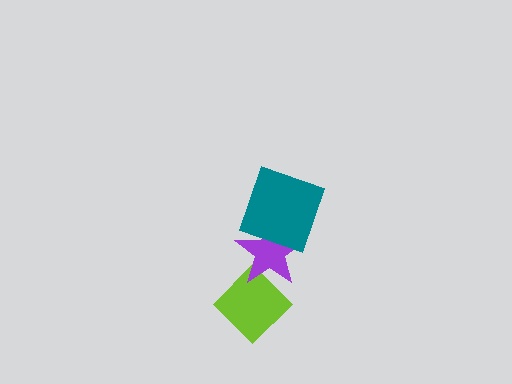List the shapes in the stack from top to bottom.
From top to bottom: the teal square, the purple star, the lime diamond.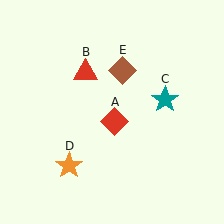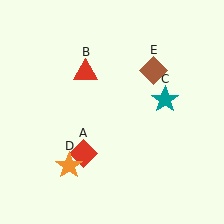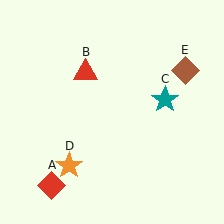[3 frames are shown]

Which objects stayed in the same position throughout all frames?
Red triangle (object B) and teal star (object C) and orange star (object D) remained stationary.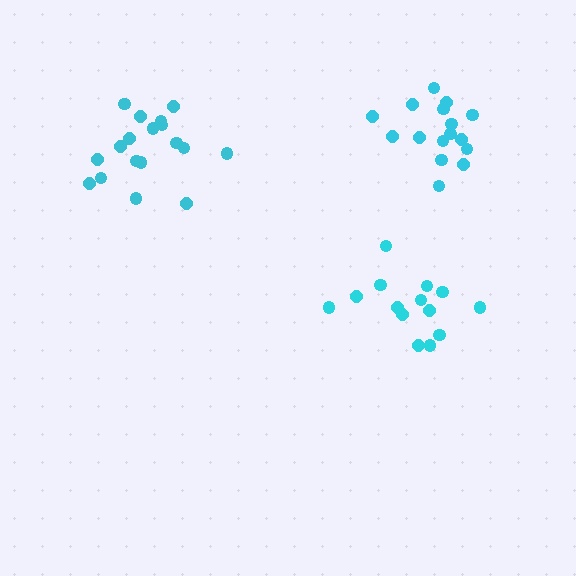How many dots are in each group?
Group 1: 14 dots, Group 2: 18 dots, Group 3: 16 dots (48 total).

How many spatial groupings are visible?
There are 3 spatial groupings.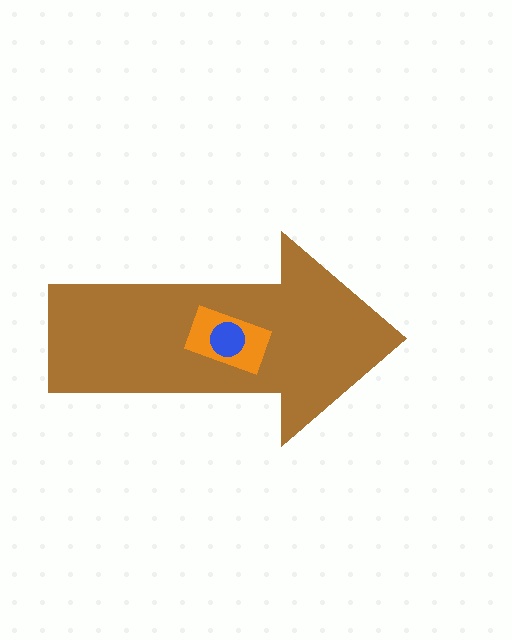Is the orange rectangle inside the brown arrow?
Yes.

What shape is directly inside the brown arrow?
The orange rectangle.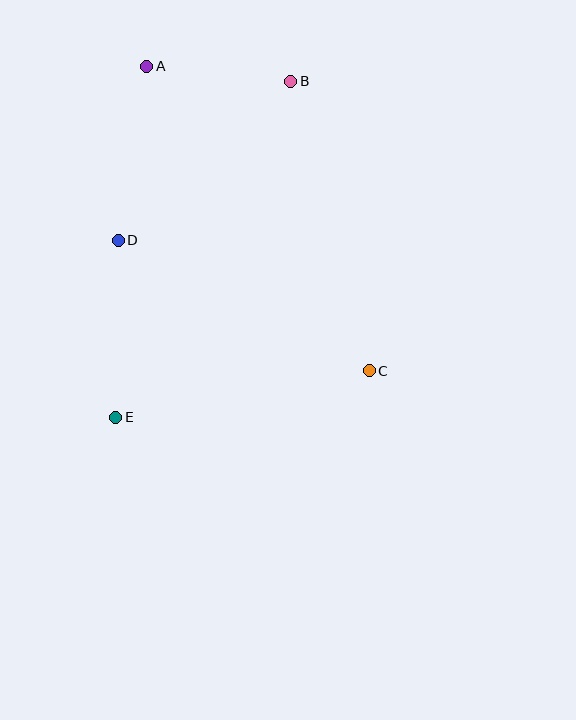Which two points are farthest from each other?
Points B and E are farthest from each other.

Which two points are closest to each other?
Points A and B are closest to each other.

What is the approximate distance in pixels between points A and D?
The distance between A and D is approximately 176 pixels.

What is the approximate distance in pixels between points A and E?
The distance between A and E is approximately 353 pixels.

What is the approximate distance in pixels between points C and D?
The distance between C and D is approximately 283 pixels.